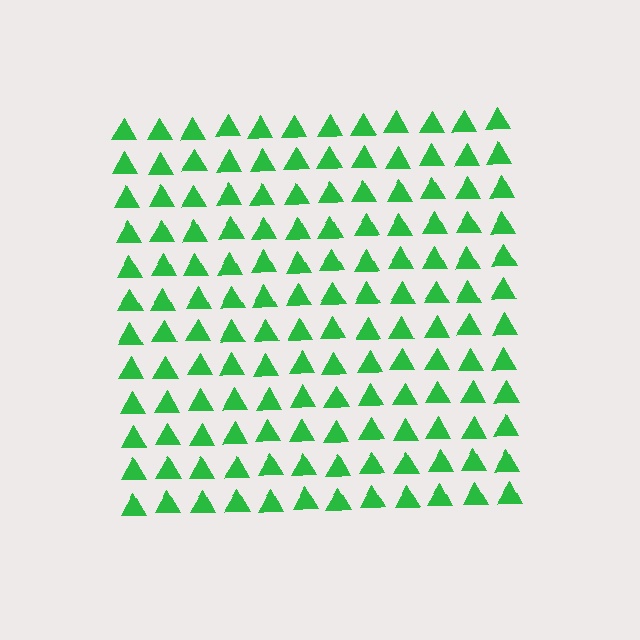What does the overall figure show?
The overall figure shows a square.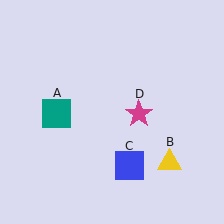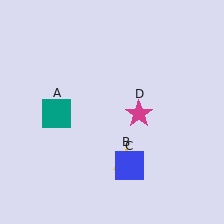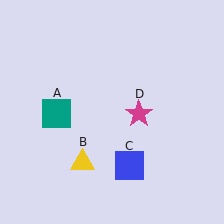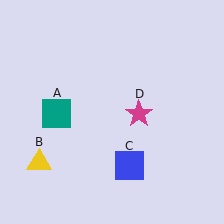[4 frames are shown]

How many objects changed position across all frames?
1 object changed position: yellow triangle (object B).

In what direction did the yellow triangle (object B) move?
The yellow triangle (object B) moved left.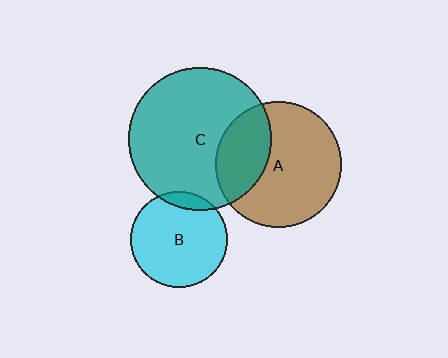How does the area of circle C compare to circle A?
Approximately 1.3 times.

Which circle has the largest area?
Circle C (teal).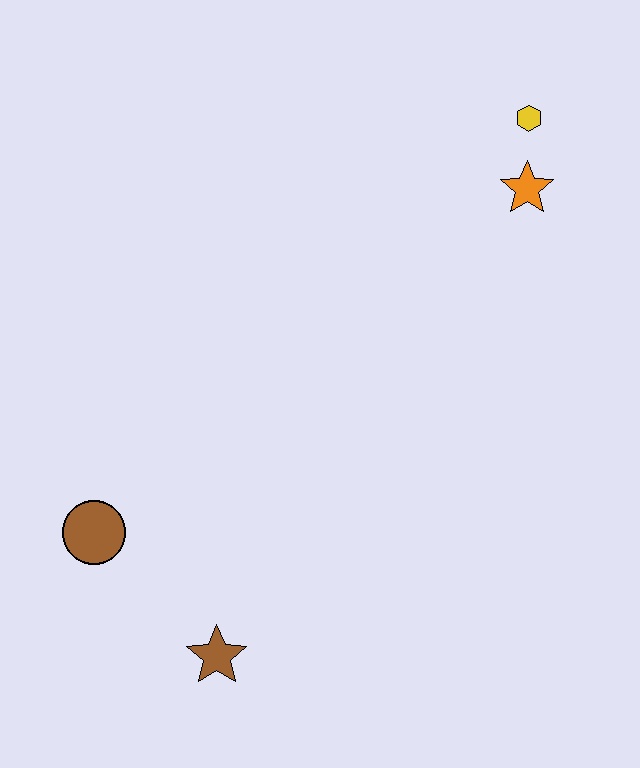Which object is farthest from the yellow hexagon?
The brown star is farthest from the yellow hexagon.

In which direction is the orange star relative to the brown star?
The orange star is above the brown star.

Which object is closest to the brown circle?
The brown star is closest to the brown circle.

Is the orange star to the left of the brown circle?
No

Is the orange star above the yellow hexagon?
No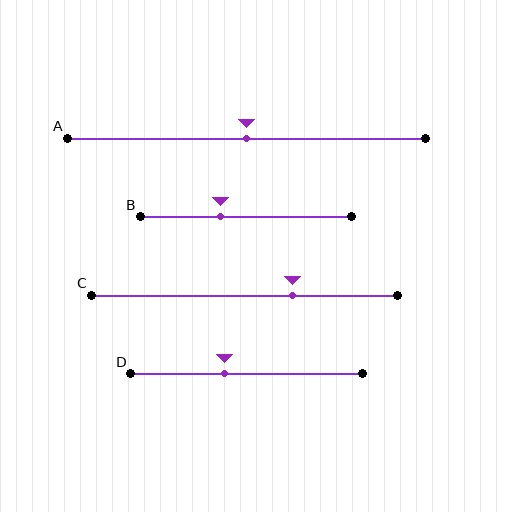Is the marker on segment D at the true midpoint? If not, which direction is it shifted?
No, the marker on segment D is shifted to the left by about 9% of the segment length.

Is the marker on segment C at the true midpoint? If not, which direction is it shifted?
No, the marker on segment C is shifted to the right by about 16% of the segment length.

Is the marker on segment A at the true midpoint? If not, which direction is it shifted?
Yes, the marker on segment A is at the true midpoint.